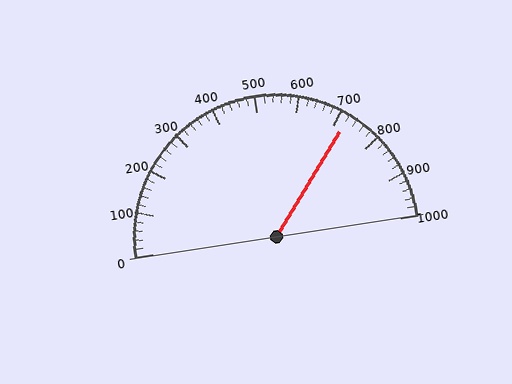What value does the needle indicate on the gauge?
The needle indicates approximately 720.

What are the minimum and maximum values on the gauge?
The gauge ranges from 0 to 1000.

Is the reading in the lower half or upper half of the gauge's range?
The reading is in the upper half of the range (0 to 1000).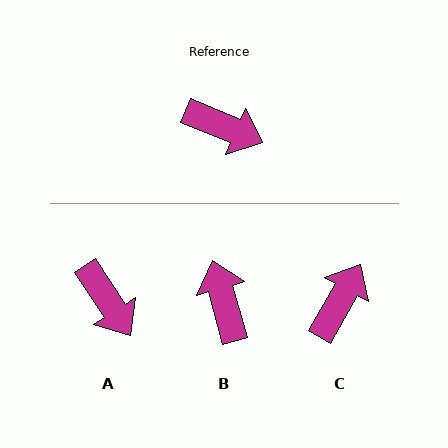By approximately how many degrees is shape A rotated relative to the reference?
Approximately 34 degrees clockwise.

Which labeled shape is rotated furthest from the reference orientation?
B, about 128 degrees away.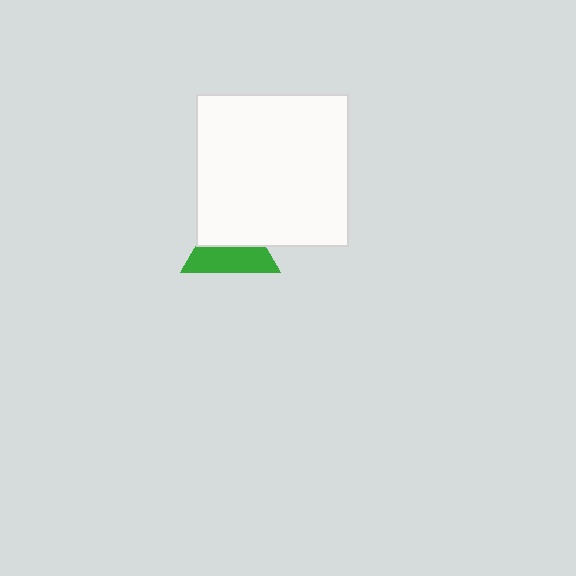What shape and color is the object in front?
The object in front is a white square.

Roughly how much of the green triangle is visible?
About half of it is visible (roughly 51%).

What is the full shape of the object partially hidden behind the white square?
The partially hidden object is a green triangle.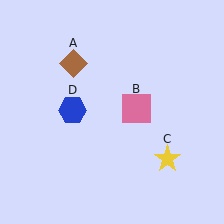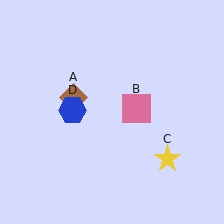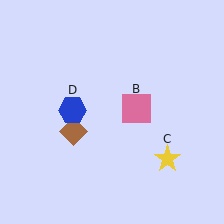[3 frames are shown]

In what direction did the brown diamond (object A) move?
The brown diamond (object A) moved down.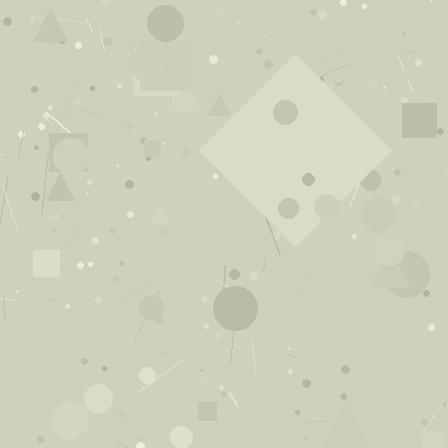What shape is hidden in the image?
A diamond is hidden in the image.